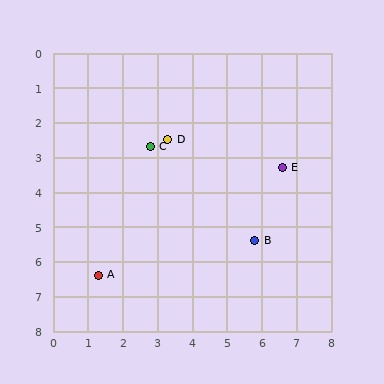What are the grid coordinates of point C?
Point C is at approximately (2.8, 2.7).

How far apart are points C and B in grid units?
Points C and B are about 4.0 grid units apart.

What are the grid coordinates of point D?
Point D is at approximately (3.3, 2.5).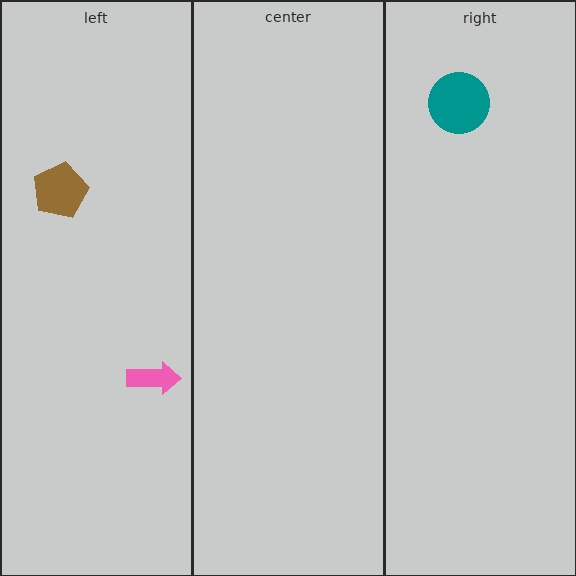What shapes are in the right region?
The teal circle.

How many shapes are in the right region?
1.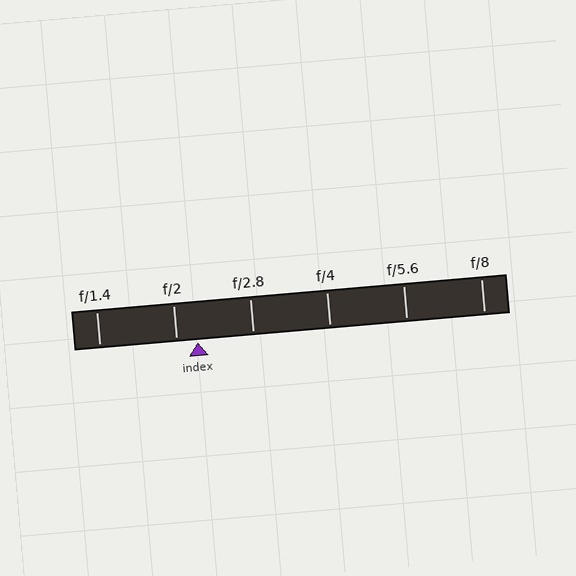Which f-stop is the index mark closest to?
The index mark is closest to f/2.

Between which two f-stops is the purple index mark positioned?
The index mark is between f/2 and f/2.8.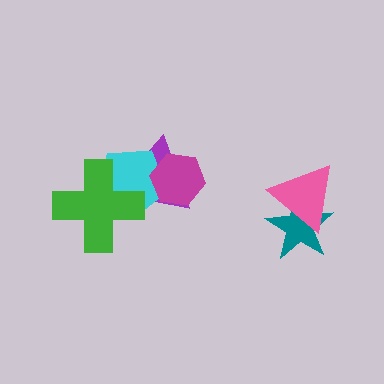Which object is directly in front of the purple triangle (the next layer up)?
The cyan pentagon is directly in front of the purple triangle.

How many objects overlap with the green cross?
2 objects overlap with the green cross.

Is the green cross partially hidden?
No, no other shape covers it.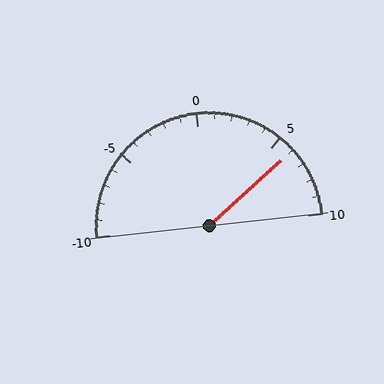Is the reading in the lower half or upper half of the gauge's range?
The reading is in the upper half of the range (-10 to 10).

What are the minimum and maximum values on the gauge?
The gauge ranges from -10 to 10.